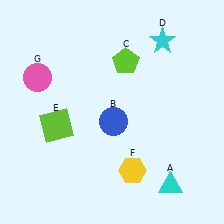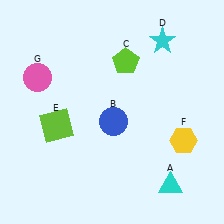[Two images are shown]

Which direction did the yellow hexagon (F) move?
The yellow hexagon (F) moved right.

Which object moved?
The yellow hexagon (F) moved right.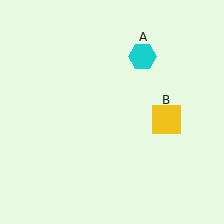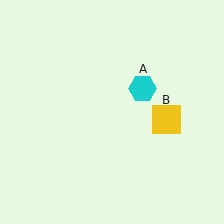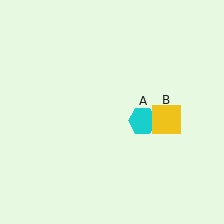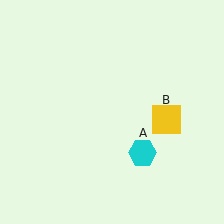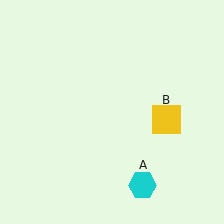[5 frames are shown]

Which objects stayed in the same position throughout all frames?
Yellow square (object B) remained stationary.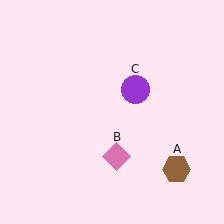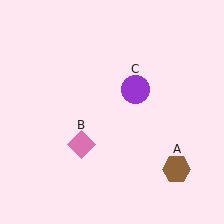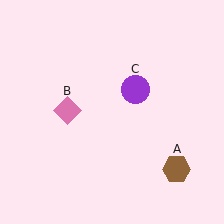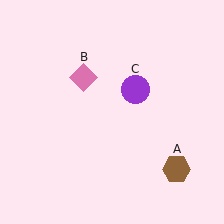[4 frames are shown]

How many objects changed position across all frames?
1 object changed position: pink diamond (object B).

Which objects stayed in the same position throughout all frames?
Brown hexagon (object A) and purple circle (object C) remained stationary.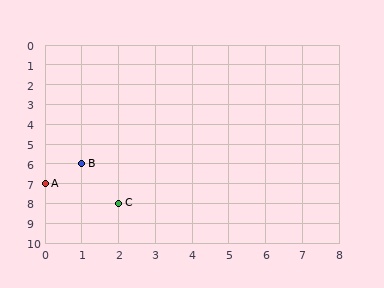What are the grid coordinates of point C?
Point C is at grid coordinates (2, 8).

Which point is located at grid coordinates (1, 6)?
Point B is at (1, 6).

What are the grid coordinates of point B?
Point B is at grid coordinates (1, 6).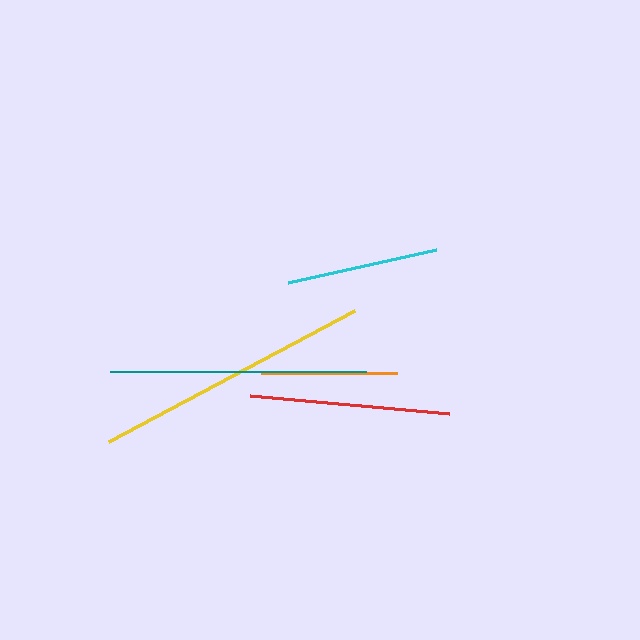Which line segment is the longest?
The yellow line is the longest at approximately 279 pixels.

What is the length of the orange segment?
The orange segment is approximately 137 pixels long.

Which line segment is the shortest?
The orange line is the shortest at approximately 137 pixels.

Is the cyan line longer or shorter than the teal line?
The teal line is longer than the cyan line.